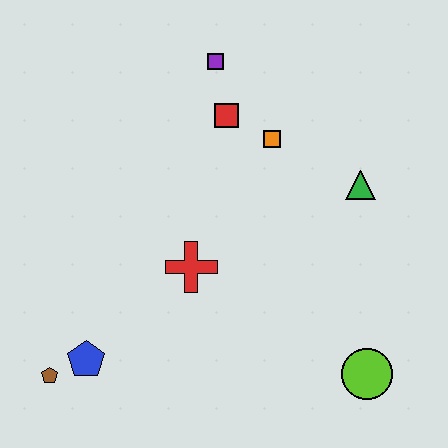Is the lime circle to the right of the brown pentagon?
Yes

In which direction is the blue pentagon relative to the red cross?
The blue pentagon is to the left of the red cross.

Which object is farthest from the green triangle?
The brown pentagon is farthest from the green triangle.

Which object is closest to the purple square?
The red square is closest to the purple square.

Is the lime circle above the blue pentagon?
No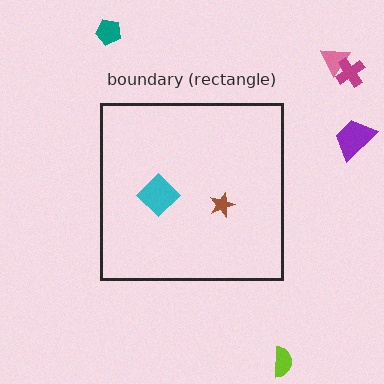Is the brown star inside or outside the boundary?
Inside.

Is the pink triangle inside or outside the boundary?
Outside.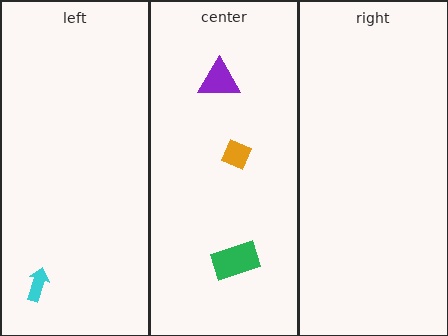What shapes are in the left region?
The cyan arrow.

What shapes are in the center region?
The orange diamond, the purple triangle, the green rectangle.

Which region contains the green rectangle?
The center region.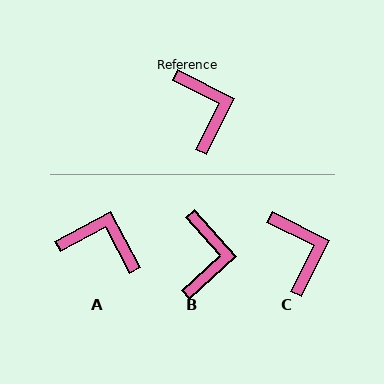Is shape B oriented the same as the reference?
No, it is off by about 22 degrees.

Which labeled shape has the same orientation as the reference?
C.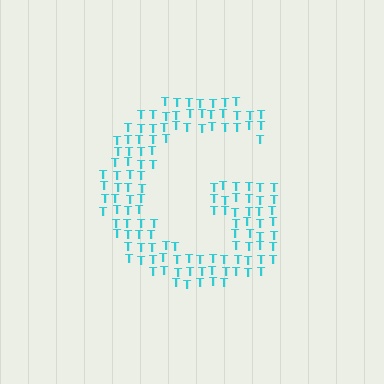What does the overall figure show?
The overall figure shows the letter G.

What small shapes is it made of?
It is made of small letter T's.